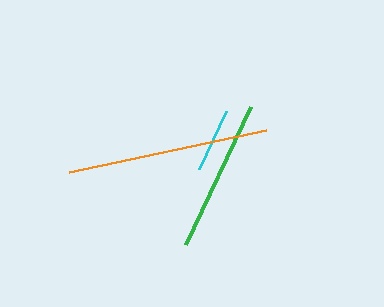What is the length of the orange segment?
The orange segment is approximately 201 pixels long.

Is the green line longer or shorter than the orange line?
The orange line is longer than the green line.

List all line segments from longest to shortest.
From longest to shortest: orange, green, cyan.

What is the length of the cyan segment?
The cyan segment is approximately 64 pixels long.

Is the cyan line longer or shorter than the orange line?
The orange line is longer than the cyan line.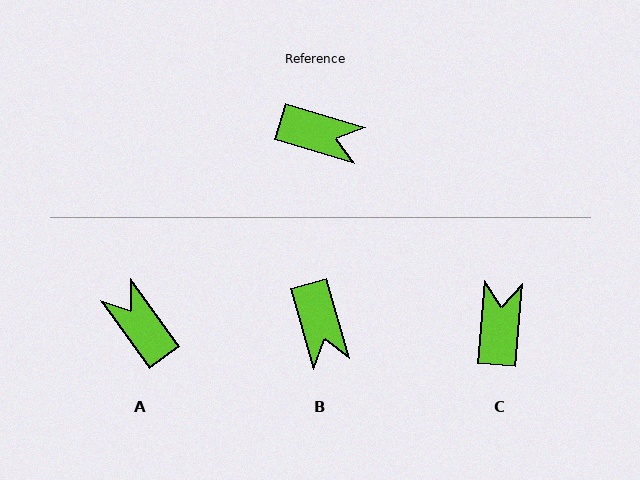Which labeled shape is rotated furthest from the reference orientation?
A, about 142 degrees away.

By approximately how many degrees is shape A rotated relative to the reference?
Approximately 142 degrees counter-clockwise.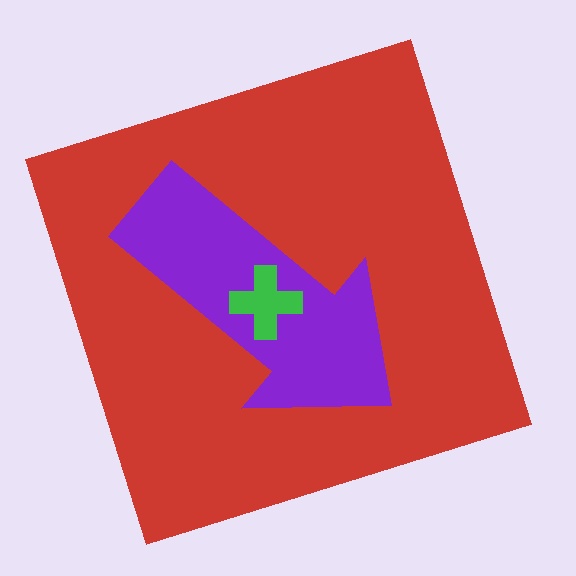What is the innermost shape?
The green cross.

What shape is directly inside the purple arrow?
The green cross.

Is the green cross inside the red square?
Yes.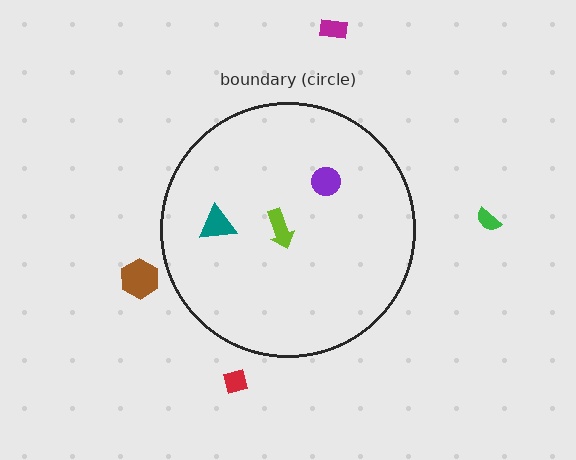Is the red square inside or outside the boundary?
Outside.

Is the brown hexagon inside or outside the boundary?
Outside.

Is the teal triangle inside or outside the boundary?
Inside.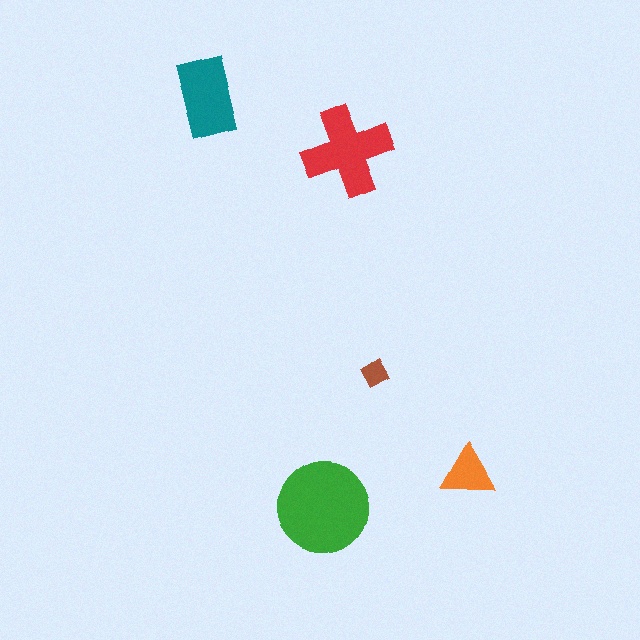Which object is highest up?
The teal rectangle is topmost.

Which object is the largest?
The green circle.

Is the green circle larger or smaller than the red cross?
Larger.